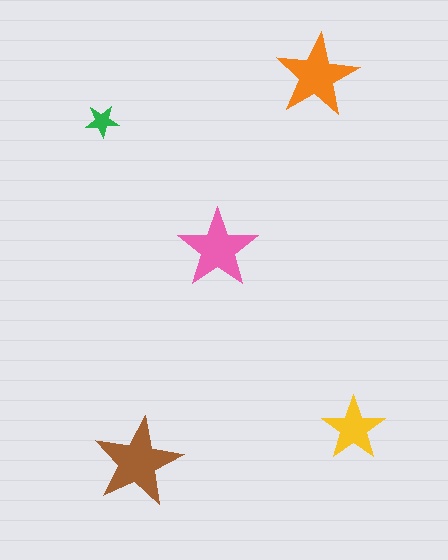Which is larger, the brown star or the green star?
The brown one.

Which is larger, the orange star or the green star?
The orange one.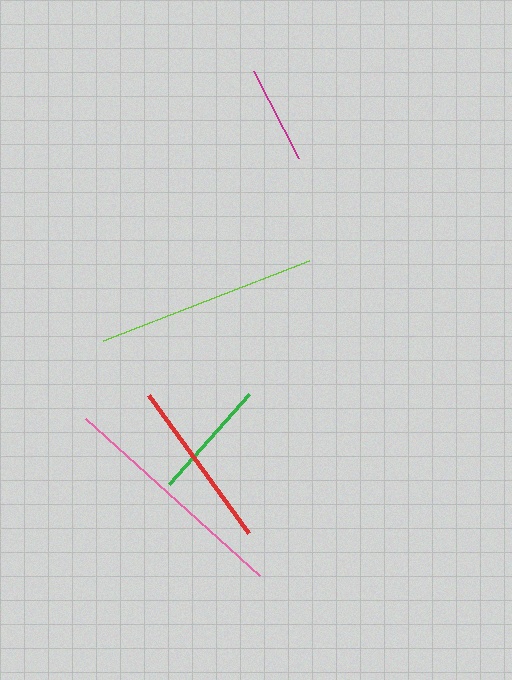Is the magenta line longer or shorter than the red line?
The red line is longer than the magenta line.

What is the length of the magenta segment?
The magenta segment is approximately 98 pixels long.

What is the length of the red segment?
The red segment is approximately 170 pixels long.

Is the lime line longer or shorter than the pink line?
The pink line is longer than the lime line.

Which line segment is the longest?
The pink line is the longest at approximately 234 pixels.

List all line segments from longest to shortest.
From longest to shortest: pink, lime, red, green, magenta.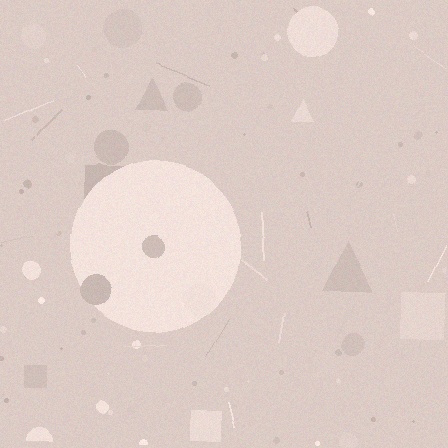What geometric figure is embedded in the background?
A circle is embedded in the background.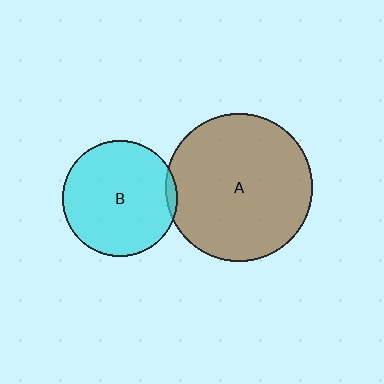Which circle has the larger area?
Circle A (brown).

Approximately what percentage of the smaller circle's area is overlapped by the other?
Approximately 5%.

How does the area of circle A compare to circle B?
Approximately 1.6 times.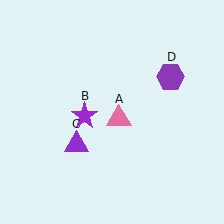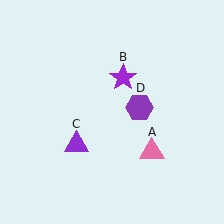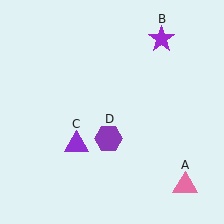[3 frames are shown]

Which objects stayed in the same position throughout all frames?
Purple triangle (object C) remained stationary.